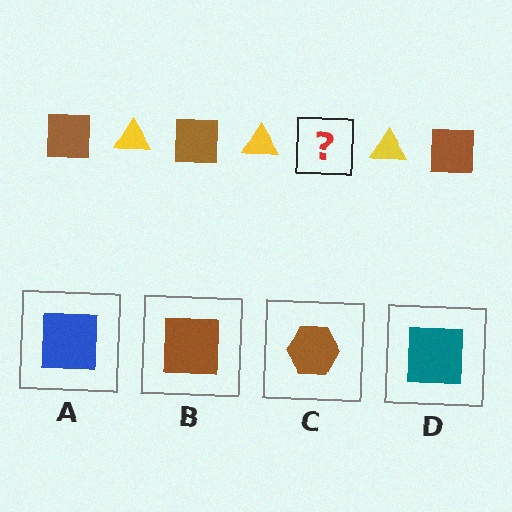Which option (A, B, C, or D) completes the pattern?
B.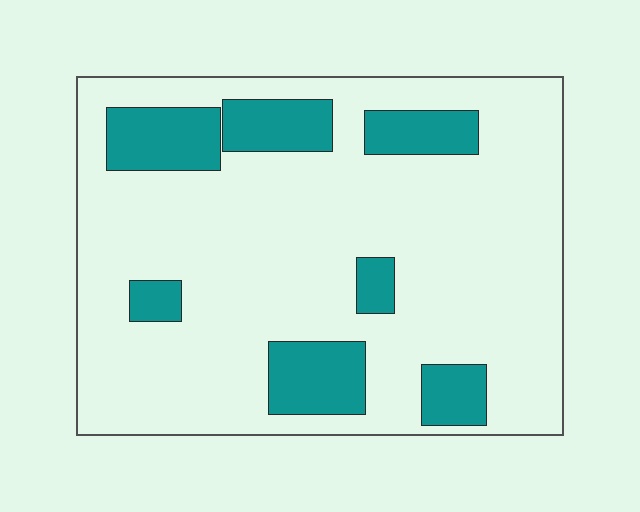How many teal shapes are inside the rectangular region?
7.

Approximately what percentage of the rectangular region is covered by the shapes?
Approximately 20%.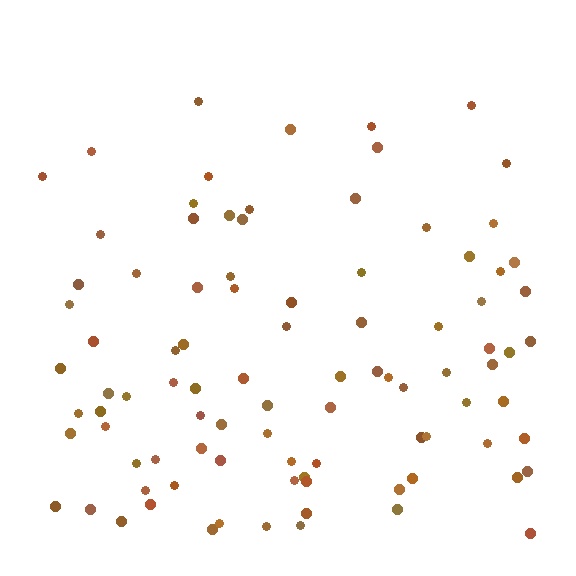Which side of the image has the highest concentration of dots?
The bottom.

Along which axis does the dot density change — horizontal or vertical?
Vertical.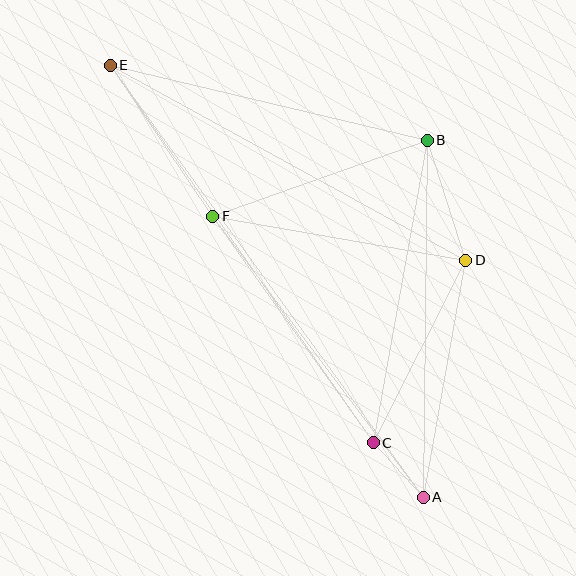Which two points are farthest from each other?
Points A and E are farthest from each other.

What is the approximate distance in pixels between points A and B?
The distance between A and B is approximately 357 pixels.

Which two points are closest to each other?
Points A and C are closest to each other.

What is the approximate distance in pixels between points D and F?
The distance between D and F is approximately 257 pixels.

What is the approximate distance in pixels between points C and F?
The distance between C and F is approximately 278 pixels.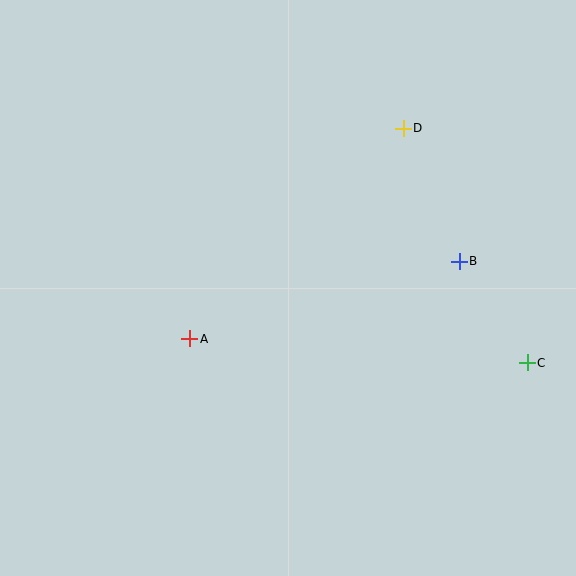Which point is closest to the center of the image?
Point A at (190, 339) is closest to the center.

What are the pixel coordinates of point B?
Point B is at (459, 261).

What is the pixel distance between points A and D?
The distance between A and D is 300 pixels.